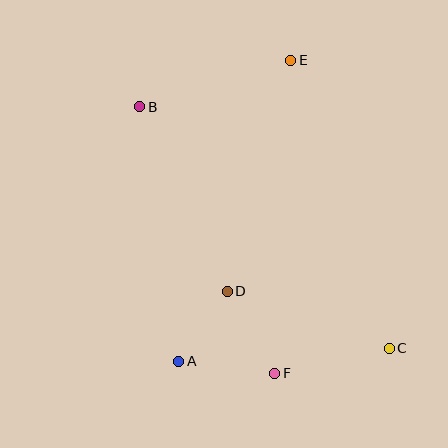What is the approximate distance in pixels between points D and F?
The distance between D and F is approximately 95 pixels.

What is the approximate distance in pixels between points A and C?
The distance between A and C is approximately 211 pixels.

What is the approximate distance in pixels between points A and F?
The distance between A and F is approximately 97 pixels.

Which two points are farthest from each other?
Points B and C are farthest from each other.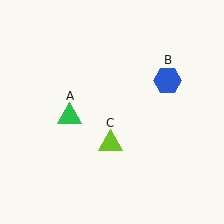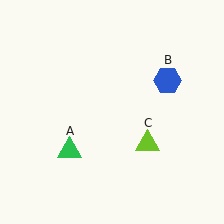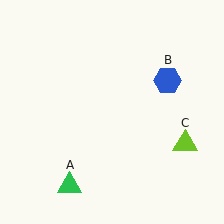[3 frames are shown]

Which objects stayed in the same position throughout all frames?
Blue hexagon (object B) remained stationary.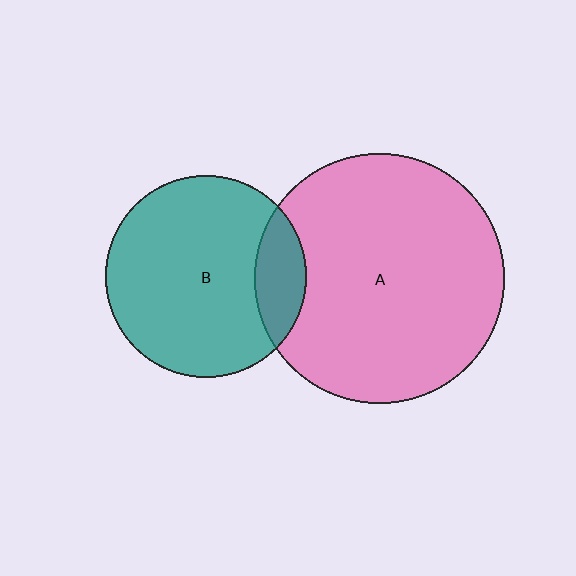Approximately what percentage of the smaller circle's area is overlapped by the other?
Approximately 15%.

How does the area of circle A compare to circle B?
Approximately 1.5 times.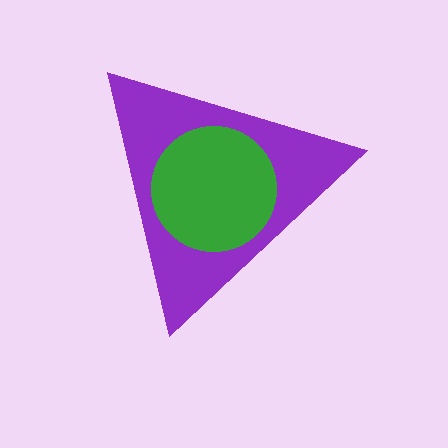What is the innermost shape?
The green circle.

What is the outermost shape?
The purple triangle.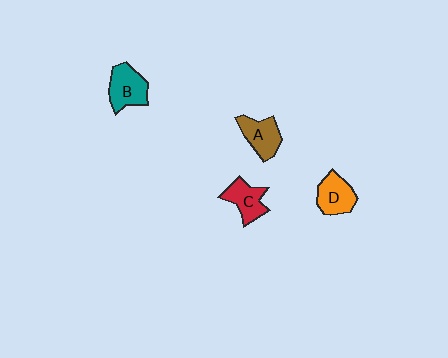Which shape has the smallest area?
Shape C (red).